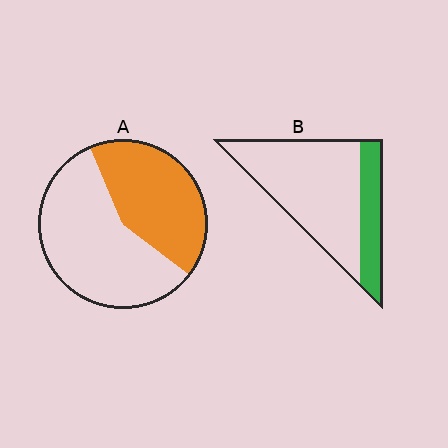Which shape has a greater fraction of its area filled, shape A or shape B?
Shape A.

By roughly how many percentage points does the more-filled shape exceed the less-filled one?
By roughly 15 percentage points (A over B).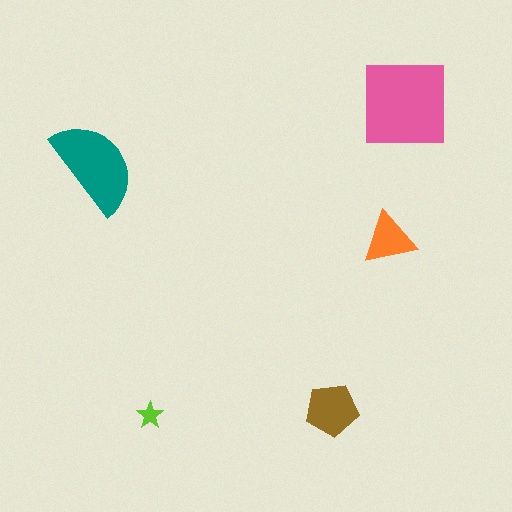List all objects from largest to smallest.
The pink square, the teal semicircle, the brown pentagon, the orange triangle, the lime star.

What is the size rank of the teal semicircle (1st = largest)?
2nd.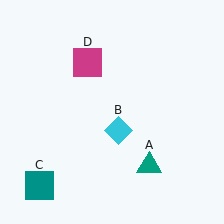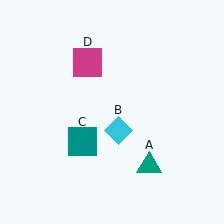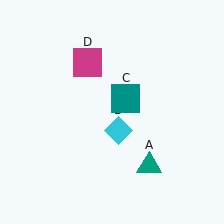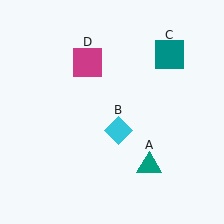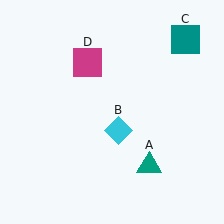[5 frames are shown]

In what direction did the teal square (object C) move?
The teal square (object C) moved up and to the right.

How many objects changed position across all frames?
1 object changed position: teal square (object C).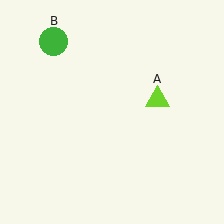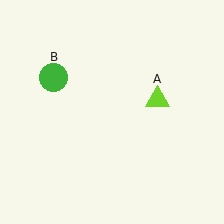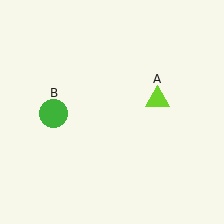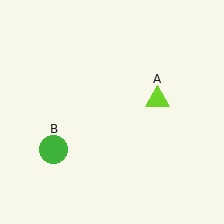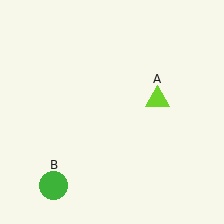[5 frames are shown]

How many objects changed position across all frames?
1 object changed position: green circle (object B).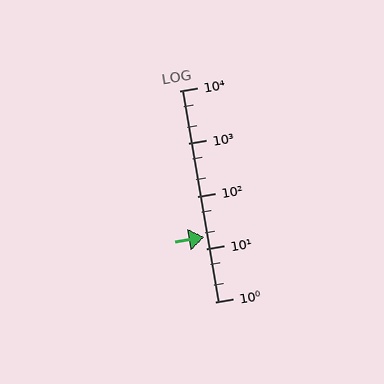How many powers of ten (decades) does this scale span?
The scale spans 4 decades, from 1 to 10000.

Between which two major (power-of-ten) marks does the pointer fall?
The pointer is between 10 and 100.